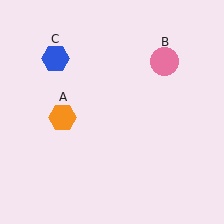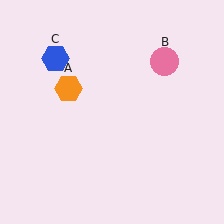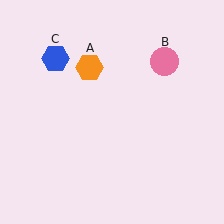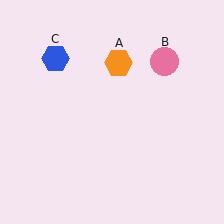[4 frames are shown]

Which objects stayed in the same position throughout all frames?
Pink circle (object B) and blue hexagon (object C) remained stationary.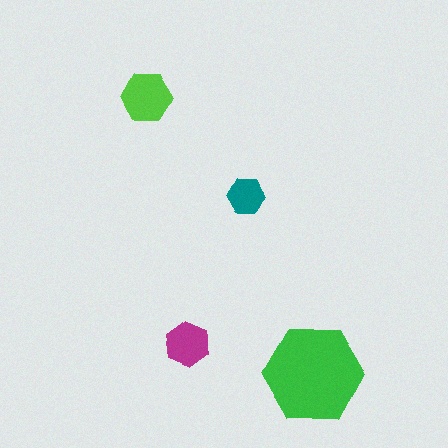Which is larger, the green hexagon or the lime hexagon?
The green one.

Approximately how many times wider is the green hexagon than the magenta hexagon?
About 2 times wider.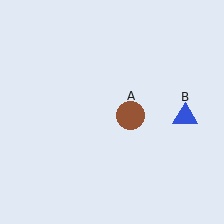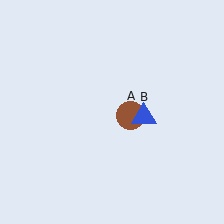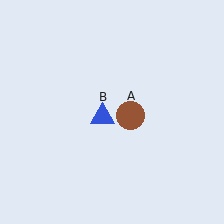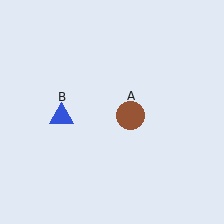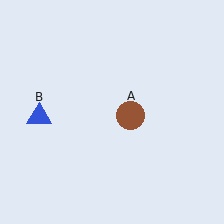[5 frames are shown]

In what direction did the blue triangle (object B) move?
The blue triangle (object B) moved left.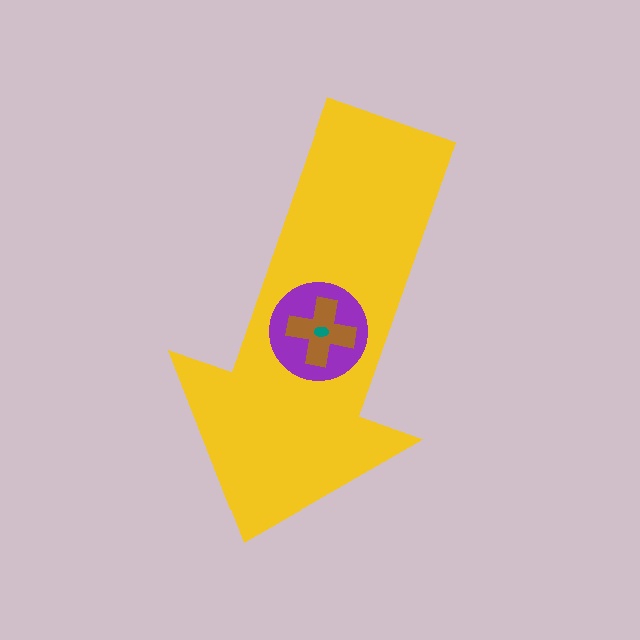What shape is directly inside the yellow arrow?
The purple circle.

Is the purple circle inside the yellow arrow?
Yes.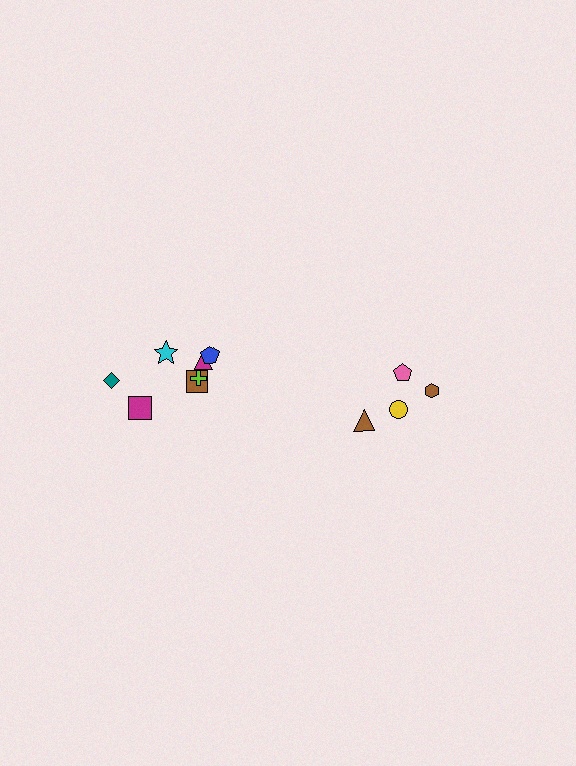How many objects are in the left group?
There are 7 objects.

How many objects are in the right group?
There are 4 objects.